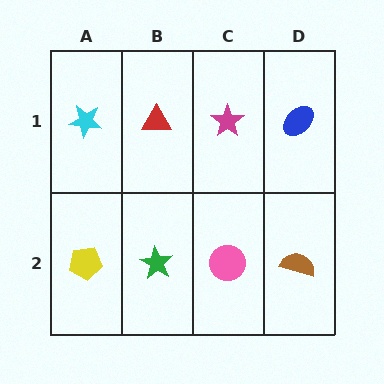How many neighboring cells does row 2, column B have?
3.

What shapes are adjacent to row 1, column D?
A brown semicircle (row 2, column D), a magenta star (row 1, column C).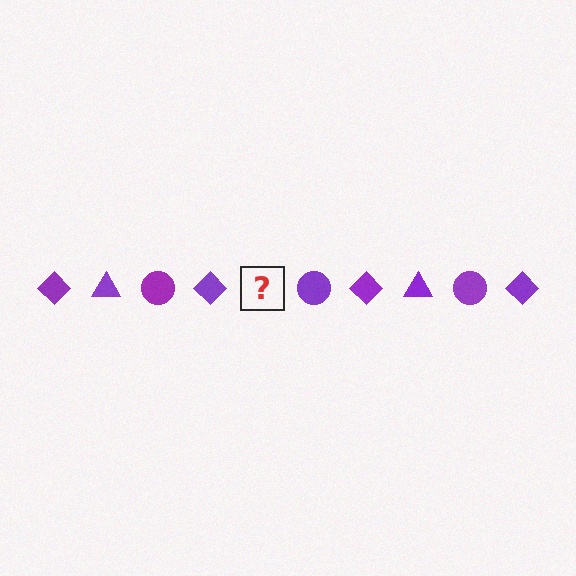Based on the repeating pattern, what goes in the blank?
The blank should be a purple triangle.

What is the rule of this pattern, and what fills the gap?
The rule is that the pattern cycles through diamond, triangle, circle shapes in purple. The gap should be filled with a purple triangle.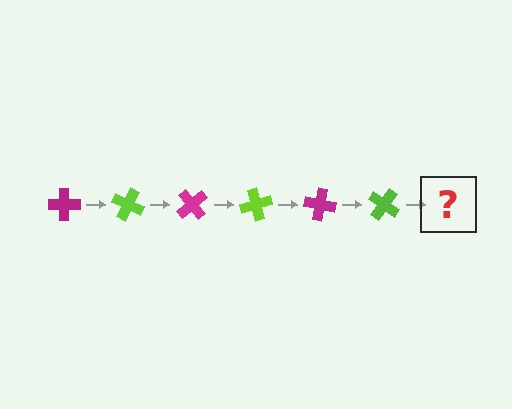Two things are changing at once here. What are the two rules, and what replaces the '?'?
The two rules are that it rotates 25 degrees each step and the color cycles through magenta and lime. The '?' should be a magenta cross, rotated 150 degrees from the start.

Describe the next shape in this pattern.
It should be a magenta cross, rotated 150 degrees from the start.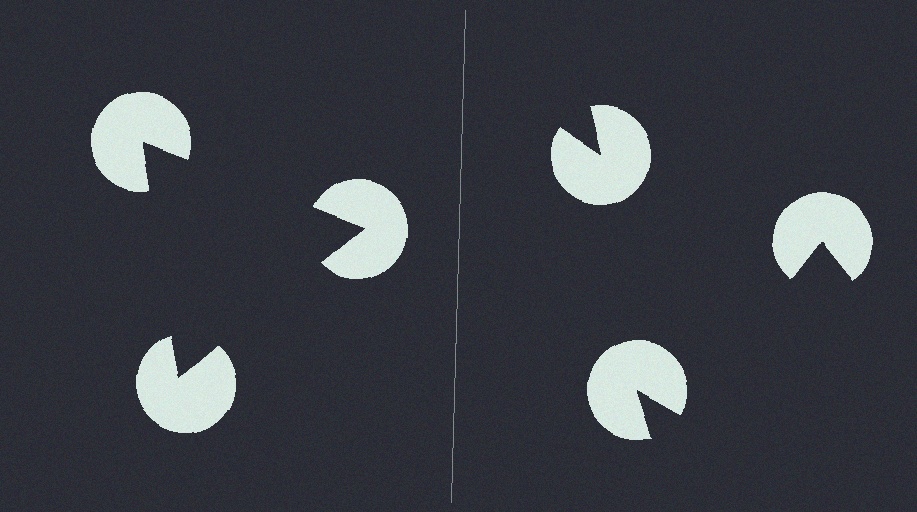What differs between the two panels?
The pac-man discs are positioned identically on both sides; only the wedge orientations differ. On the left they align to a triangle; on the right they are misaligned.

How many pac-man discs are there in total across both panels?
6 — 3 on each side.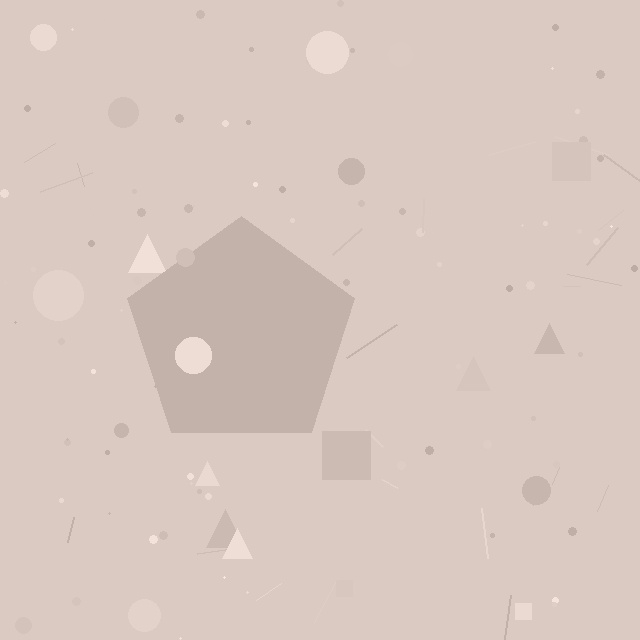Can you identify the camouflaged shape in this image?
The camouflaged shape is a pentagon.